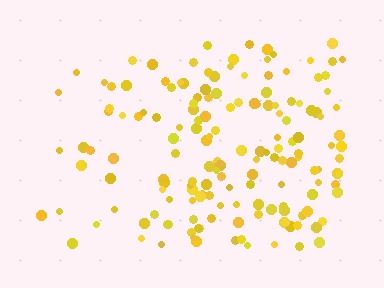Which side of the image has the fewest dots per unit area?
The left.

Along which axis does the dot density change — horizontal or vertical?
Horizontal.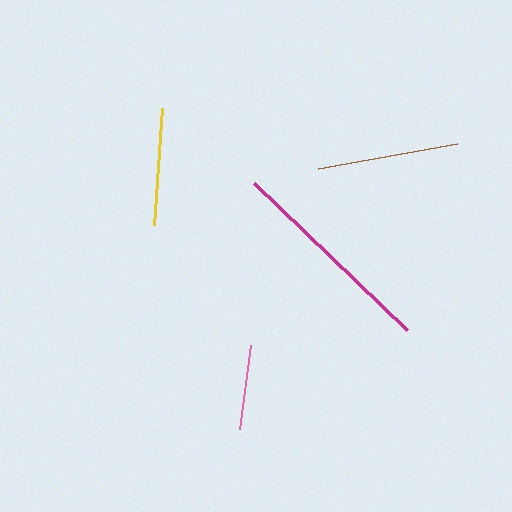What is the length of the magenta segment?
The magenta segment is approximately 212 pixels long.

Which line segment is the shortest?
The pink line is the shortest at approximately 84 pixels.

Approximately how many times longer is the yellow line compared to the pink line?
The yellow line is approximately 1.4 times the length of the pink line.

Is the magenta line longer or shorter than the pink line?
The magenta line is longer than the pink line.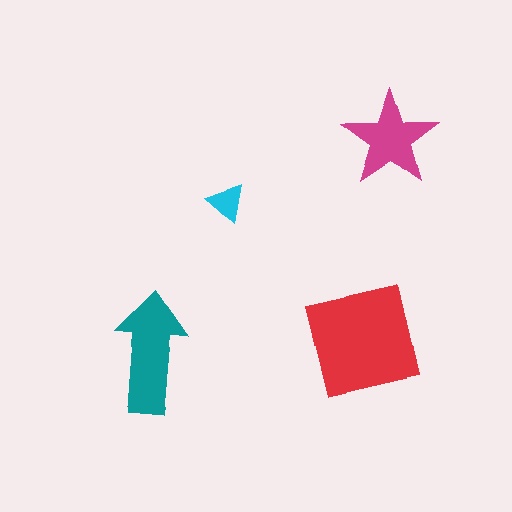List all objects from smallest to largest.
The cyan triangle, the magenta star, the teal arrow, the red square.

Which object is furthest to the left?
The teal arrow is leftmost.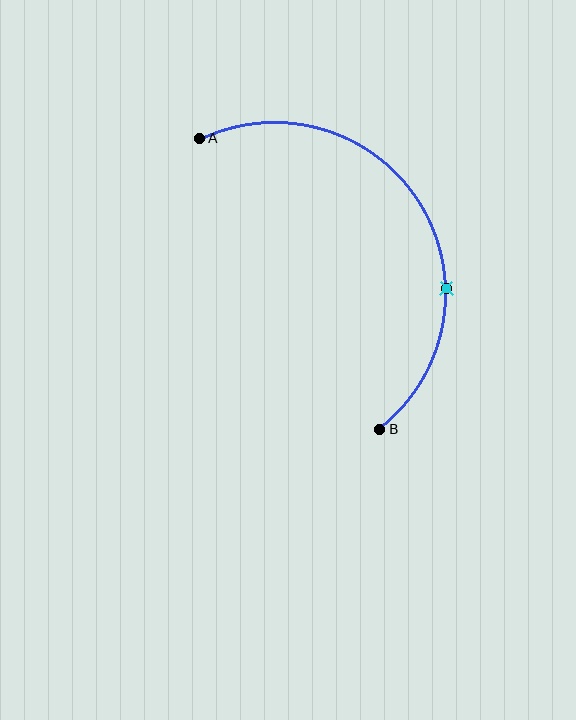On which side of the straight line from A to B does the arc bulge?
The arc bulges to the right of the straight line connecting A and B.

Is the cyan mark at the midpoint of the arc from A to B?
No. The cyan mark lies on the arc but is closer to endpoint B. The arc midpoint would be at the point on the curve equidistant along the arc from both A and B.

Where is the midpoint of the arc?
The arc midpoint is the point on the curve farthest from the straight line joining A and B. It sits to the right of that line.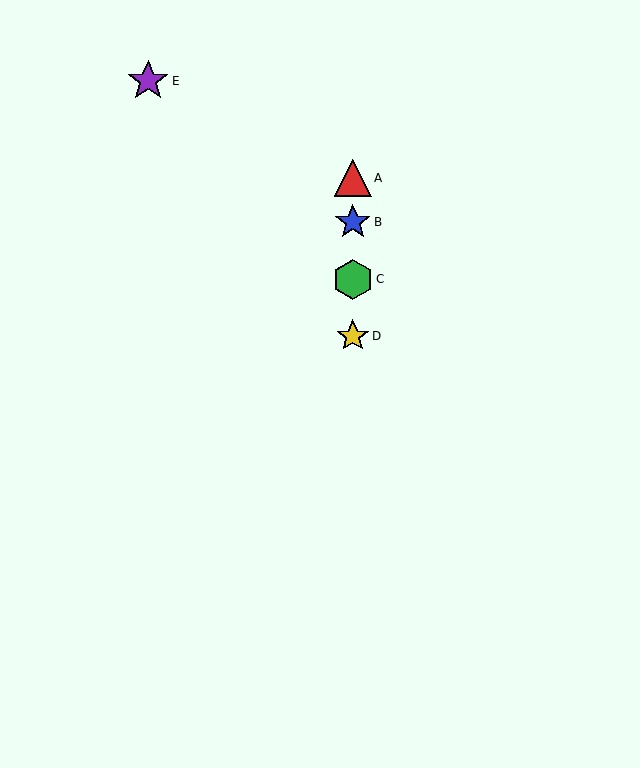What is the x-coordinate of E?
Object E is at x≈148.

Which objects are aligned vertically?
Objects A, B, C, D are aligned vertically.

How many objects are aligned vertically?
4 objects (A, B, C, D) are aligned vertically.